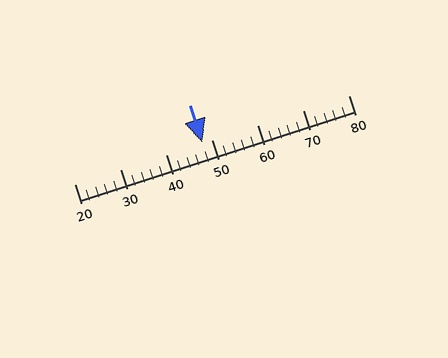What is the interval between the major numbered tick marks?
The major tick marks are spaced 10 units apart.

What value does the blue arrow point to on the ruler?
The blue arrow points to approximately 48.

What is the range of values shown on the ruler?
The ruler shows values from 20 to 80.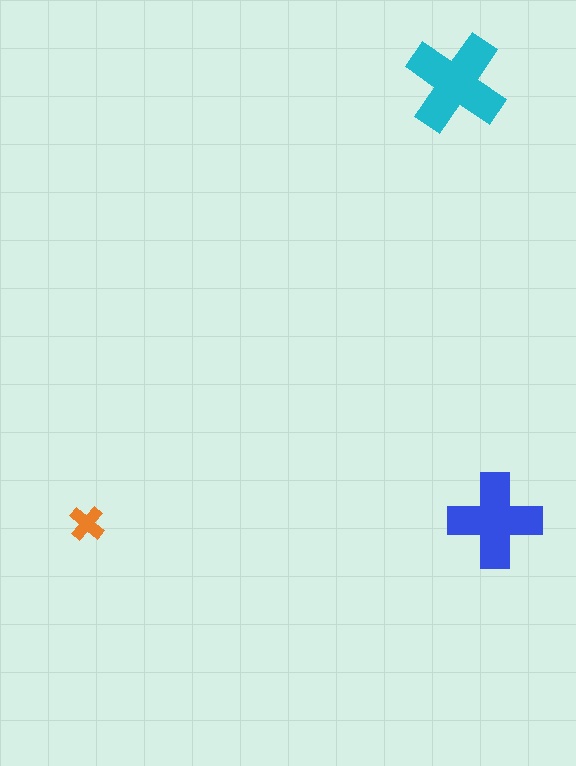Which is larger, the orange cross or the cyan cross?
The cyan one.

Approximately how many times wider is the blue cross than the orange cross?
About 2.5 times wider.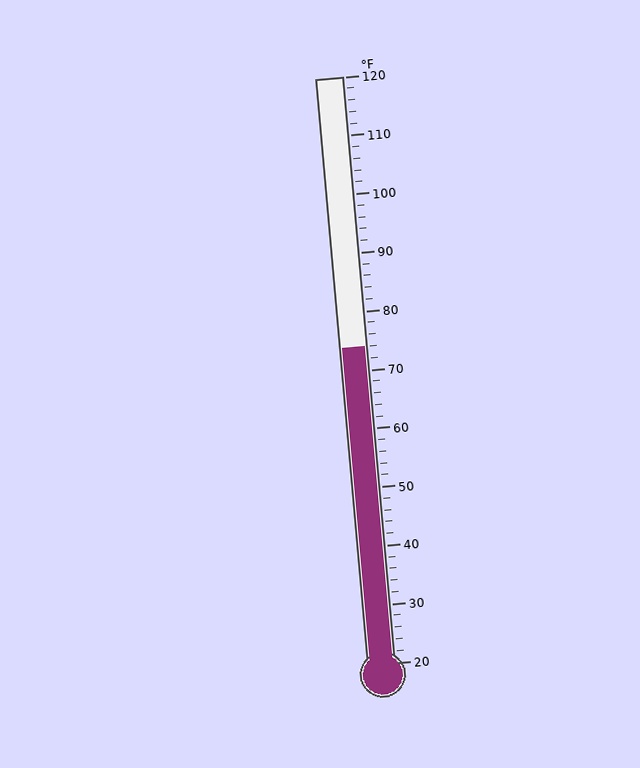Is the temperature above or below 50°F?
The temperature is above 50°F.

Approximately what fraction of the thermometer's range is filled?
The thermometer is filled to approximately 55% of its range.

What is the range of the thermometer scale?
The thermometer scale ranges from 20°F to 120°F.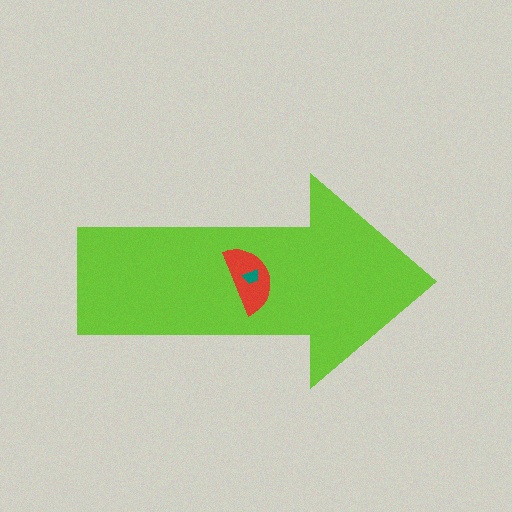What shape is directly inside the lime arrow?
The red semicircle.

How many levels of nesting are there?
3.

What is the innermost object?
The teal trapezoid.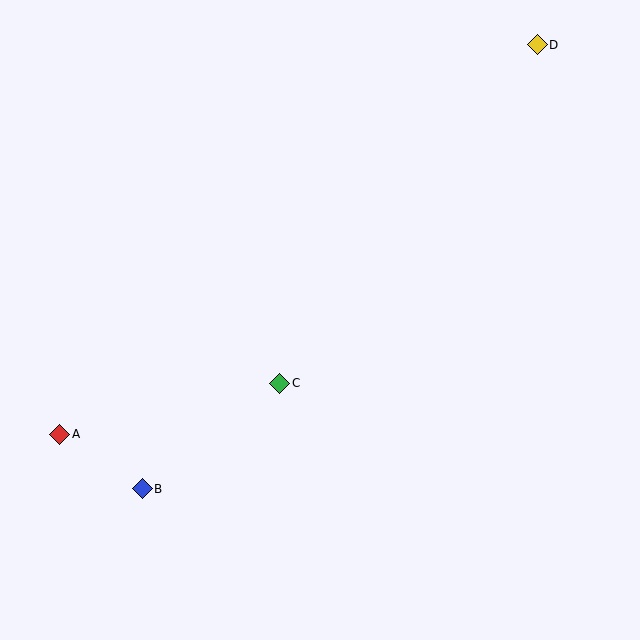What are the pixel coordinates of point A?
Point A is at (60, 434).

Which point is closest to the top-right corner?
Point D is closest to the top-right corner.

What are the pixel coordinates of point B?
Point B is at (142, 489).